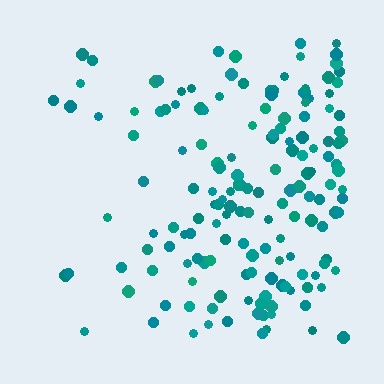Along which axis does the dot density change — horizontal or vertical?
Horizontal.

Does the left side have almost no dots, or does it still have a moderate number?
Still a moderate number, just noticeably fewer than the right.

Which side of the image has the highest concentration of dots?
The right.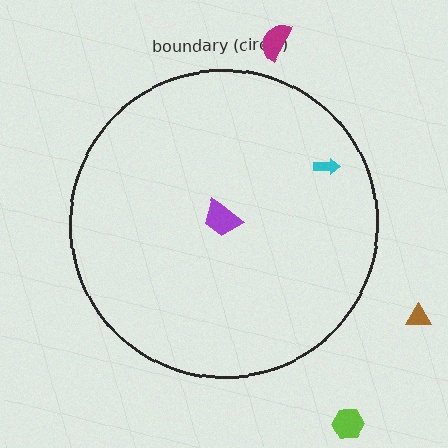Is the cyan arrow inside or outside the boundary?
Inside.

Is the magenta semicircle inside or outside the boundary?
Outside.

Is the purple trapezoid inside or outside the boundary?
Inside.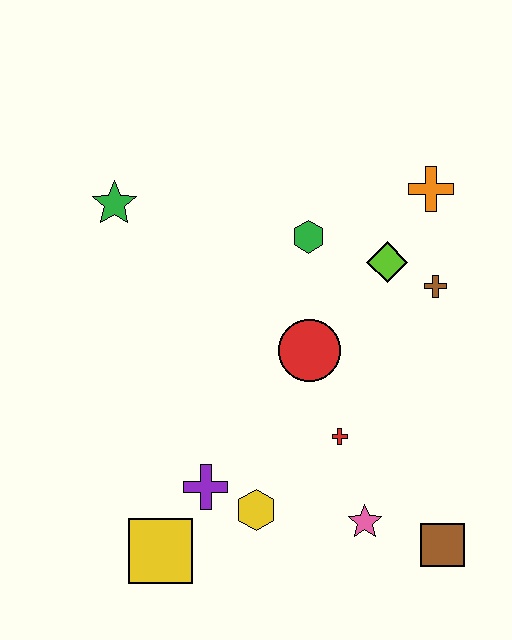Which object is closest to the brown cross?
The lime diamond is closest to the brown cross.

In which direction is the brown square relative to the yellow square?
The brown square is to the right of the yellow square.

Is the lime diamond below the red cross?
No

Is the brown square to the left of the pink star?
No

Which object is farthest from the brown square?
The green star is farthest from the brown square.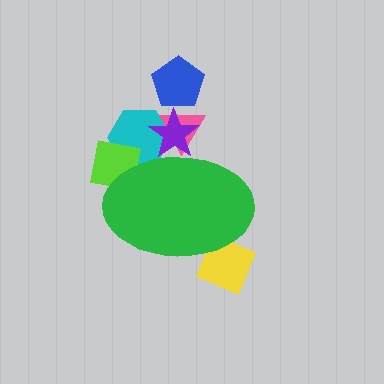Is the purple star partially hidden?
Yes, the purple star is partially hidden behind the green ellipse.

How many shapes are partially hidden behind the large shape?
5 shapes are partially hidden.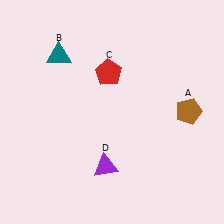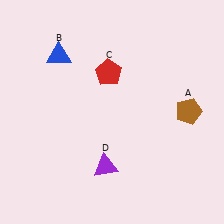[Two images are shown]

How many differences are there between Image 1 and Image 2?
There is 1 difference between the two images.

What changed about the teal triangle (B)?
In Image 1, B is teal. In Image 2, it changed to blue.